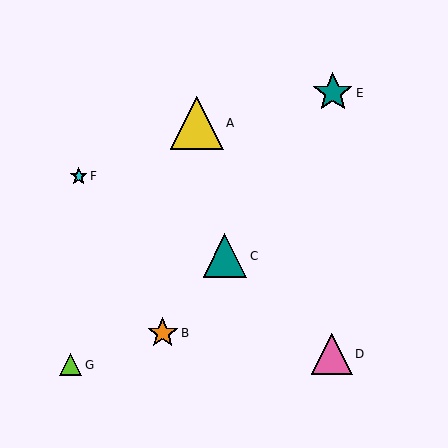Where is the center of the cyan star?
The center of the cyan star is at (79, 176).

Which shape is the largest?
The yellow triangle (labeled A) is the largest.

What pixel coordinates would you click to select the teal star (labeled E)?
Click at (333, 93) to select the teal star E.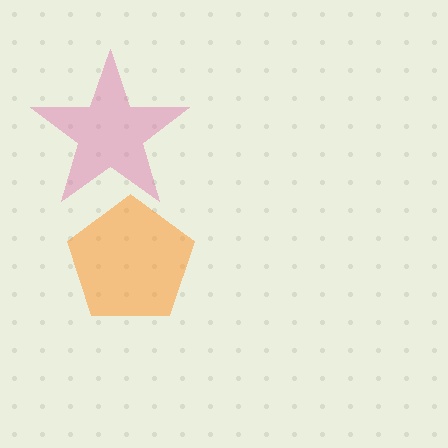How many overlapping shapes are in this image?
There are 2 overlapping shapes in the image.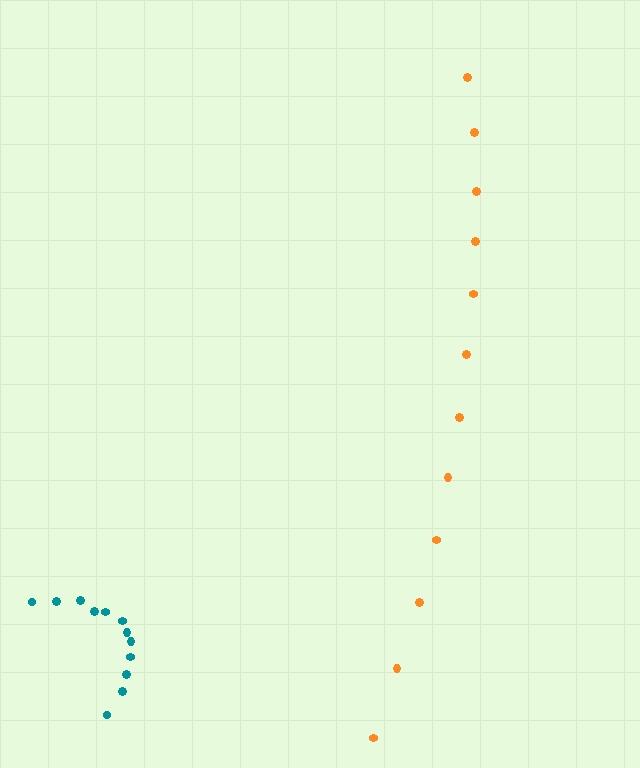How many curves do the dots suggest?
There are 2 distinct paths.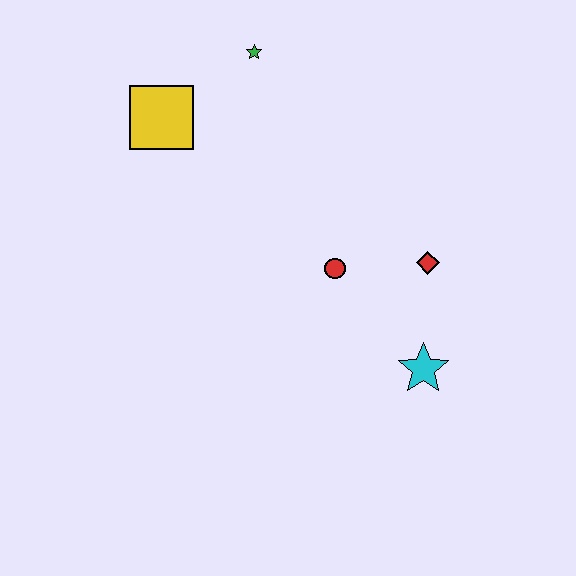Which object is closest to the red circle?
The red diamond is closest to the red circle.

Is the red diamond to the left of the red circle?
No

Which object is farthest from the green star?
The cyan star is farthest from the green star.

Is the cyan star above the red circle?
No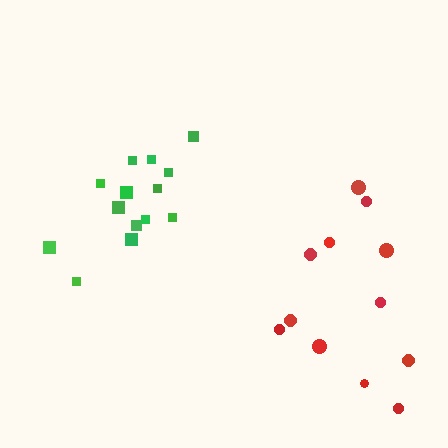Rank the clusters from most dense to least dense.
green, red.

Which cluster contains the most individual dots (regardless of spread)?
Green (14).